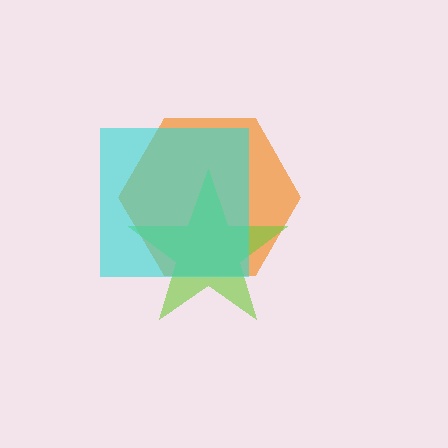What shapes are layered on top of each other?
The layered shapes are: an orange hexagon, a lime star, a cyan square.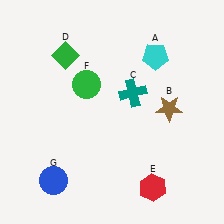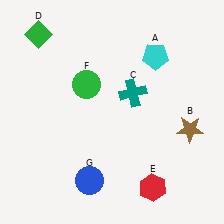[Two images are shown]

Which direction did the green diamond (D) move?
The green diamond (D) moved left.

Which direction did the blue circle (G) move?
The blue circle (G) moved right.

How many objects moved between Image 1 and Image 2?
3 objects moved between the two images.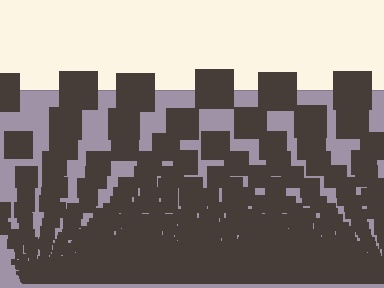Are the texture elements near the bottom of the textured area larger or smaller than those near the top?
Smaller. The gradient is inverted — elements near the bottom are smaller and denser.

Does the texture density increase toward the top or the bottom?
Density increases toward the bottom.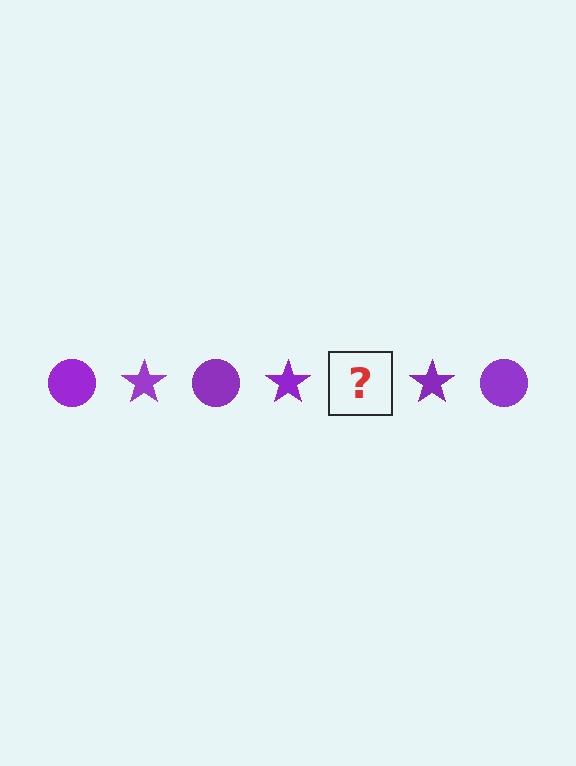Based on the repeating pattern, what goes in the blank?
The blank should be a purple circle.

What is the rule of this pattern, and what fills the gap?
The rule is that the pattern cycles through circle, star shapes in purple. The gap should be filled with a purple circle.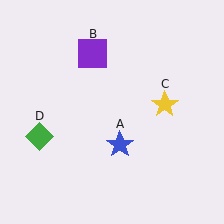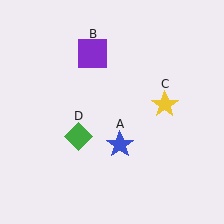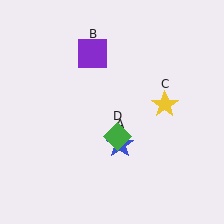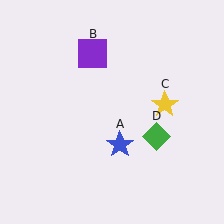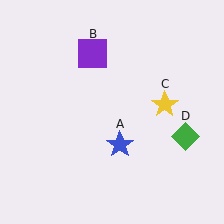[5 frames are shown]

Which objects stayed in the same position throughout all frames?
Blue star (object A) and purple square (object B) and yellow star (object C) remained stationary.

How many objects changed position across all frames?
1 object changed position: green diamond (object D).